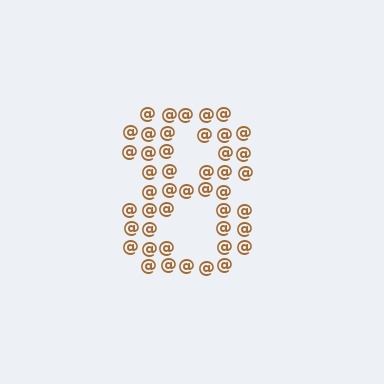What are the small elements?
The small elements are at signs.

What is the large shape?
The large shape is the digit 8.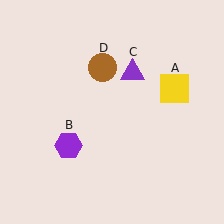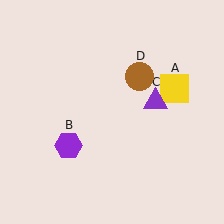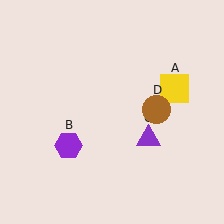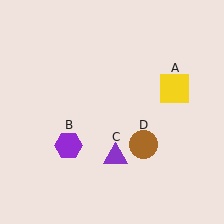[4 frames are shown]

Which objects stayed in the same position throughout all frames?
Yellow square (object A) and purple hexagon (object B) remained stationary.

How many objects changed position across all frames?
2 objects changed position: purple triangle (object C), brown circle (object D).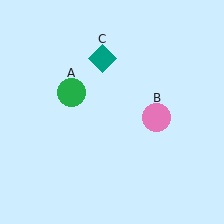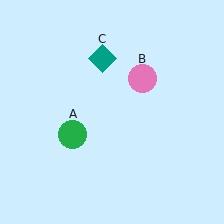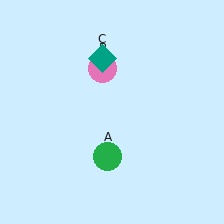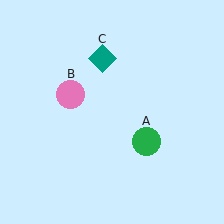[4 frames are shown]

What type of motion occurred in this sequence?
The green circle (object A), pink circle (object B) rotated counterclockwise around the center of the scene.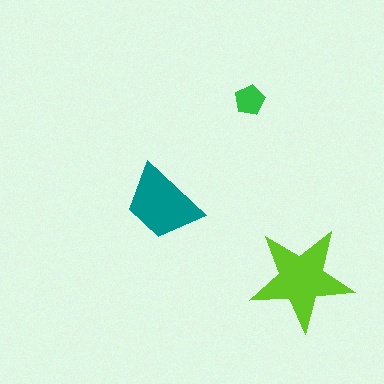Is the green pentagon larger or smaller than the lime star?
Smaller.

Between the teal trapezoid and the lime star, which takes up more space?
The lime star.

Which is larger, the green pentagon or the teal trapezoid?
The teal trapezoid.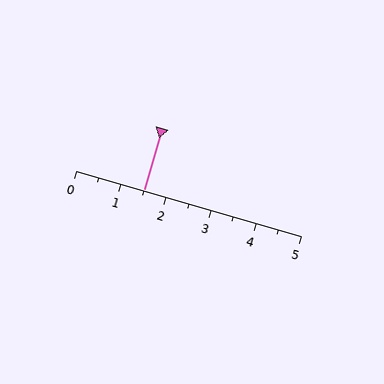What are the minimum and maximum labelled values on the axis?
The axis runs from 0 to 5.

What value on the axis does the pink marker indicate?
The marker indicates approximately 1.5.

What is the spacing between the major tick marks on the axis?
The major ticks are spaced 1 apart.